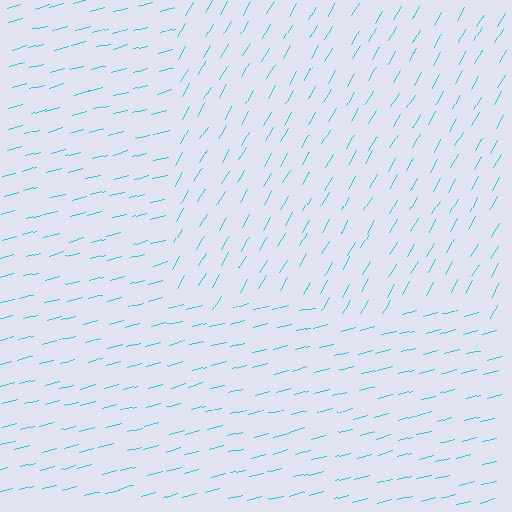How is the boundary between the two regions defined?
The boundary is defined purely by a change in line orientation (approximately 45 degrees difference). All lines are the same color and thickness.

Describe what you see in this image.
The image is filled with small cyan line segments. A rectangle region in the image has lines oriented differently from the surrounding lines, creating a visible texture boundary.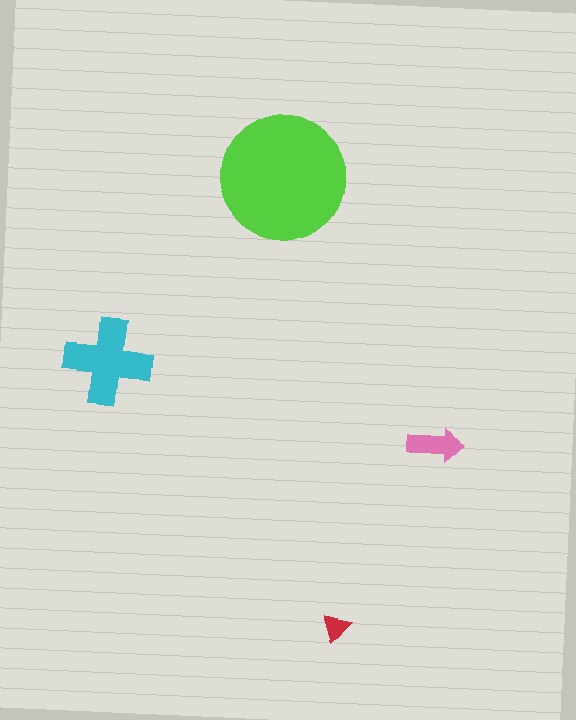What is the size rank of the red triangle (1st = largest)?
4th.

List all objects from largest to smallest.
The lime circle, the cyan cross, the pink arrow, the red triangle.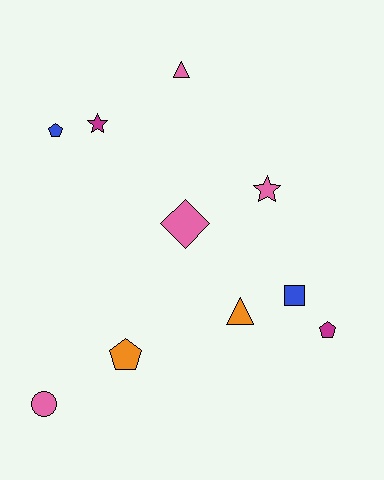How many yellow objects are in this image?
There are no yellow objects.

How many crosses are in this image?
There are no crosses.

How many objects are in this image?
There are 10 objects.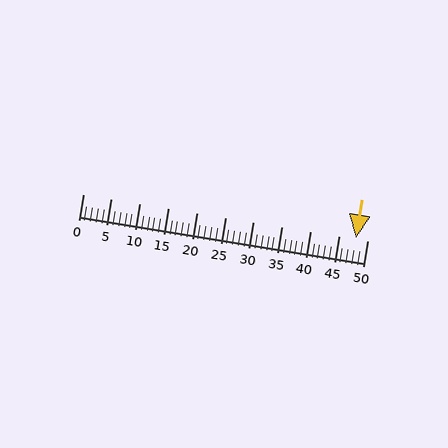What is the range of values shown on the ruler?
The ruler shows values from 0 to 50.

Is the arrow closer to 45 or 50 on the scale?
The arrow is closer to 50.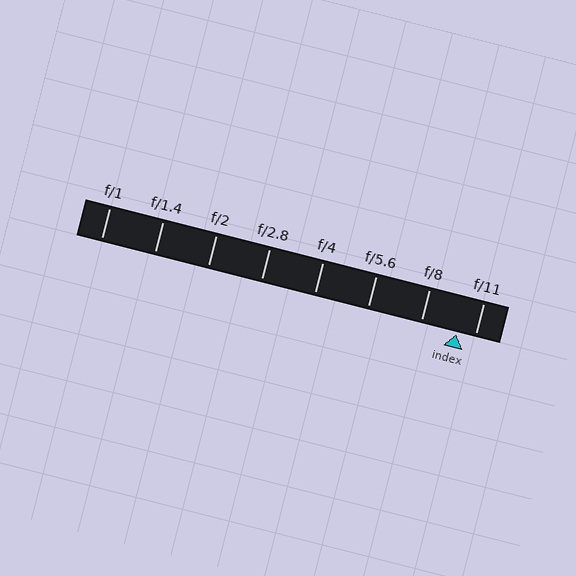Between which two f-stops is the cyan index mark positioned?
The index mark is between f/8 and f/11.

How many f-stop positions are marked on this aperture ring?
There are 8 f-stop positions marked.